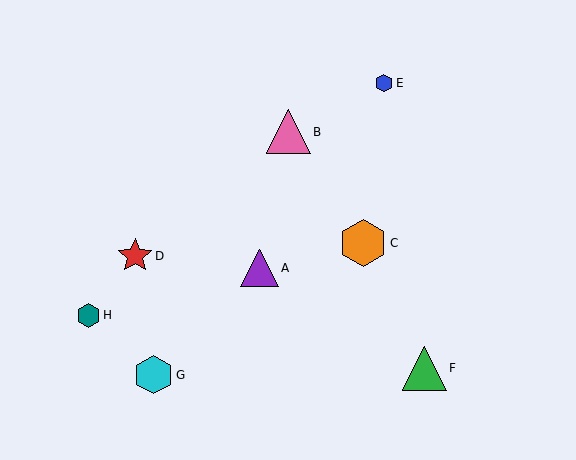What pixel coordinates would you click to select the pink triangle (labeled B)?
Click at (288, 132) to select the pink triangle B.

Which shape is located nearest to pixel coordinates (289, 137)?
The pink triangle (labeled B) at (288, 132) is nearest to that location.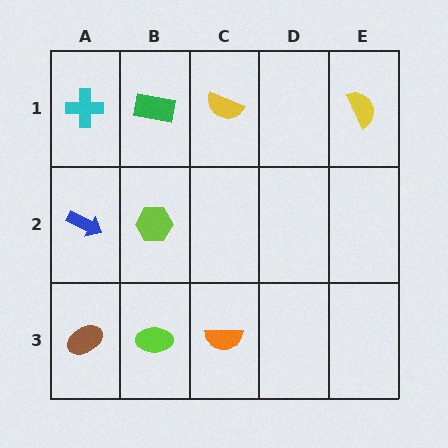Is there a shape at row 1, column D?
No, that cell is empty.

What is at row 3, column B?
A lime ellipse.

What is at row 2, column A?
A blue arrow.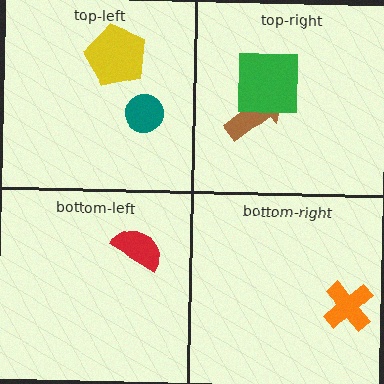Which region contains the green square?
The top-right region.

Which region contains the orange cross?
The bottom-right region.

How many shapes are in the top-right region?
2.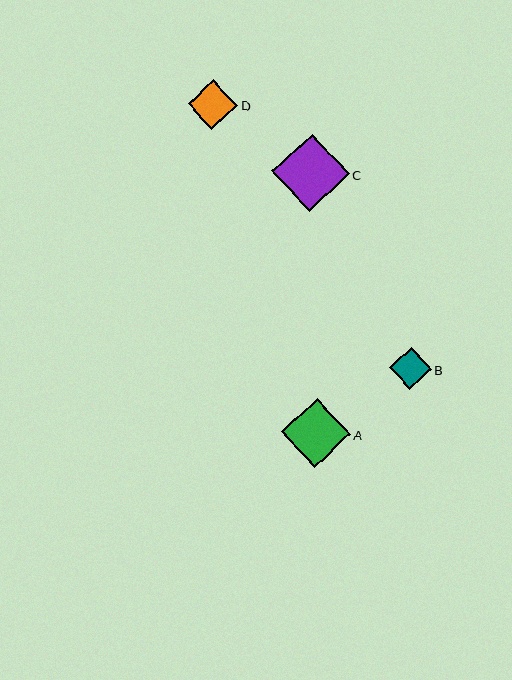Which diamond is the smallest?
Diamond B is the smallest with a size of approximately 42 pixels.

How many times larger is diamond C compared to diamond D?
Diamond C is approximately 1.6 times the size of diamond D.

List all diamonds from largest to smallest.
From largest to smallest: C, A, D, B.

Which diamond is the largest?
Diamond C is the largest with a size of approximately 78 pixels.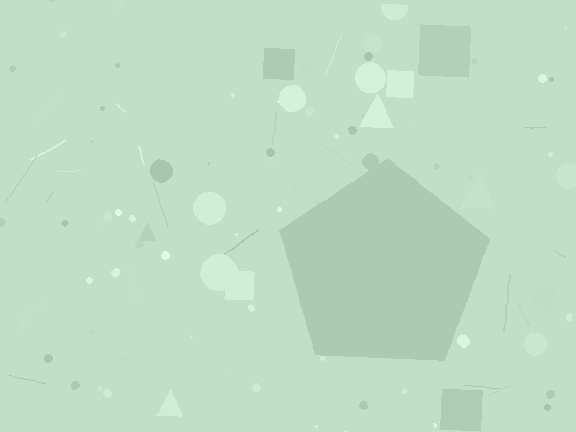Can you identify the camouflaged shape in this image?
The camouflaged shape is a pentagon.